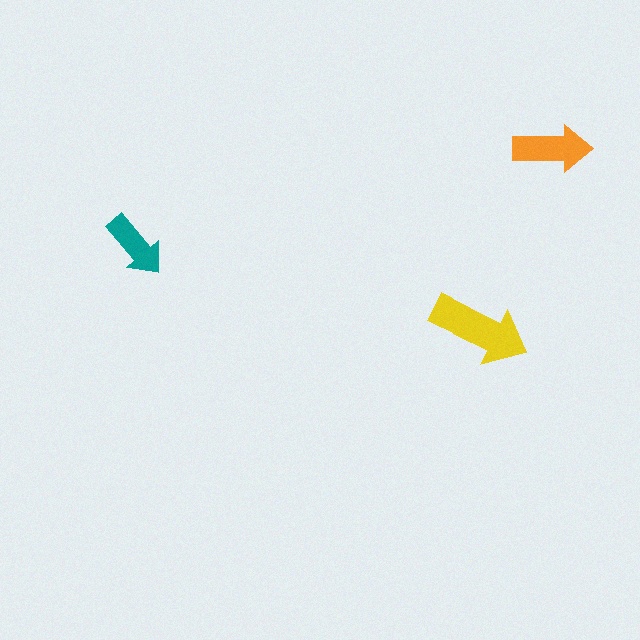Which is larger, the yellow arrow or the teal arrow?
The yellow one.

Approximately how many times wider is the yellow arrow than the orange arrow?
About 1.5 times wider.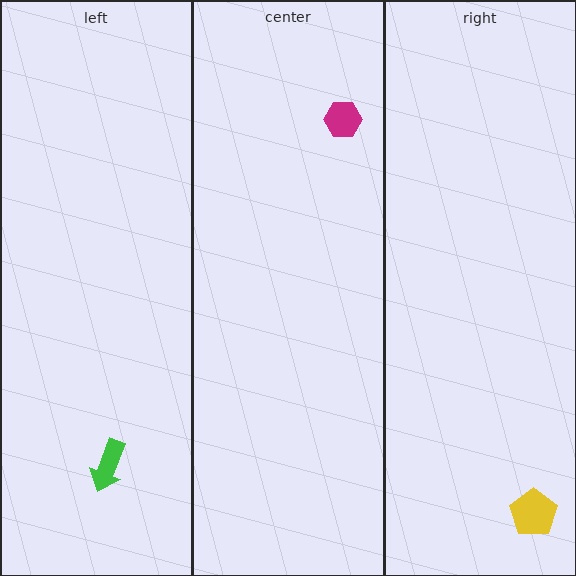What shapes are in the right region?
The yellow pentagon.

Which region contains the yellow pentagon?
The right region.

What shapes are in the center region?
The magenta hexagon.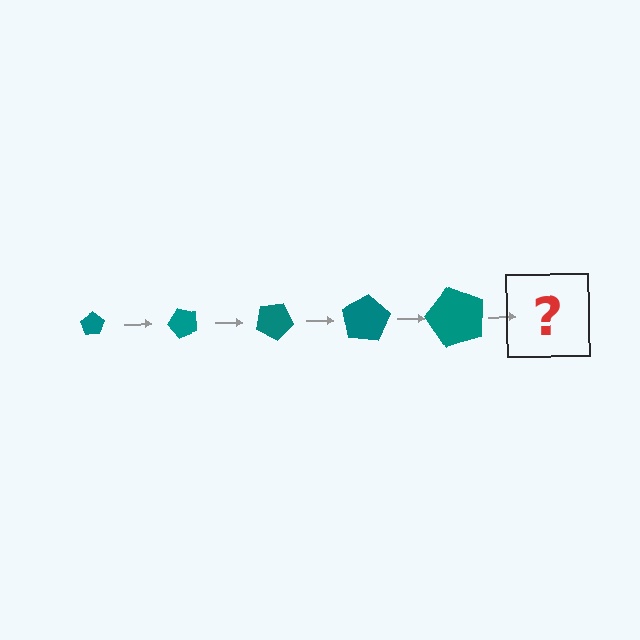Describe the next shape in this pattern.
It should be a pentagon, larger than the previous one and rotated 250 degrees from the start.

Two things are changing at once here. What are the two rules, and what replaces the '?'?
The two rules are that the pentagon grows larger each step and it rotates 50 degrees each step. The '?' should be a pentagon, larger than the previous one and rotated 250 degrees from the start.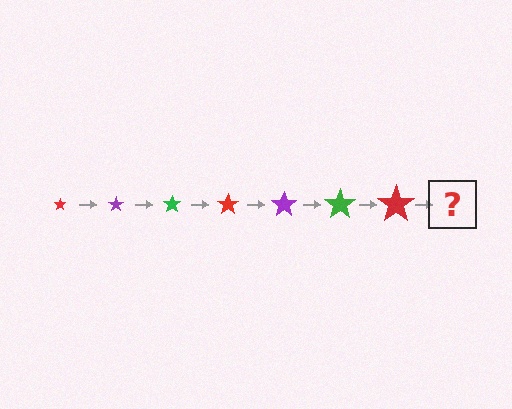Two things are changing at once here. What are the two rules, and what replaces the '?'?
The two rules are that the star grows larger each step and the color cycles through red, purple, and green. The '?' should be a purple star, larger than the previous one.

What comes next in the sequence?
The next element should be a purple star, larger than the previous one.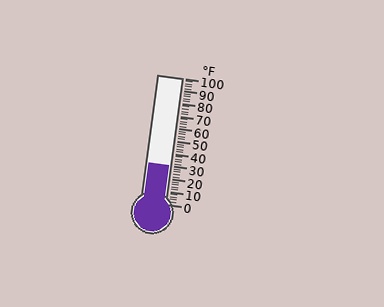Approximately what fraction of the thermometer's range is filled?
The thermometer is filled to approximately 30% of its range.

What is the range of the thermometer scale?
The thermometer scale ranges from 0°F to 100°F.